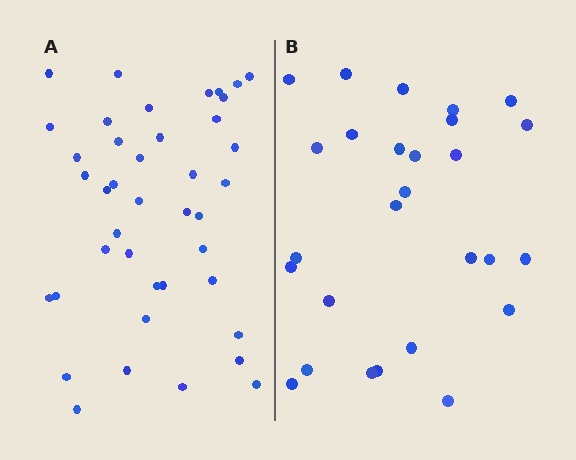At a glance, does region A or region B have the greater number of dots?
Region A (the left region) has more dots.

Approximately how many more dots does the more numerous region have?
Region A has approximately 15 more dots than region B.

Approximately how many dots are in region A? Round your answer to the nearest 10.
About 40 dots. (The exact count is 41, which rounds to 40.)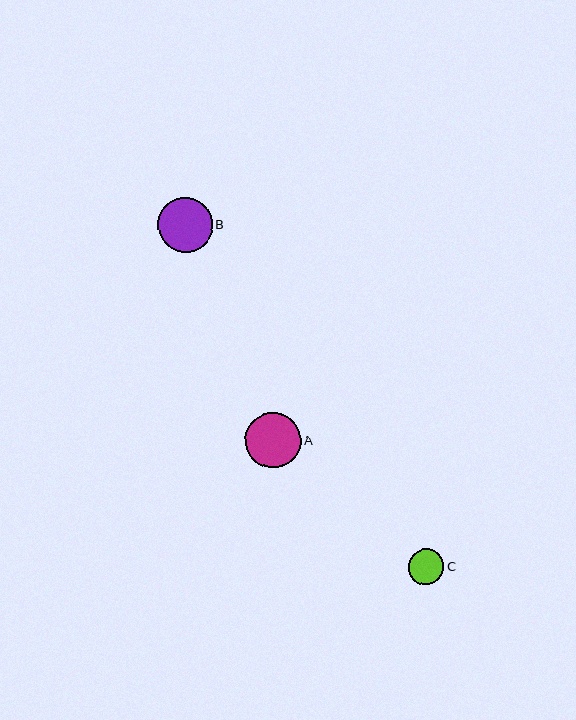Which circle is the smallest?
Circle C is the smallest with a size of approximately 36 pixels.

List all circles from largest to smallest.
From largest to smallest: A, B, C.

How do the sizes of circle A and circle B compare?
Circle A and circle B are approximately the same size.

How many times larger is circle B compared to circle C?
Circle B is approximately 1.5 times the size of circle C.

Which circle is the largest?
Circle A is the largest with a size of approximately 56 pixels.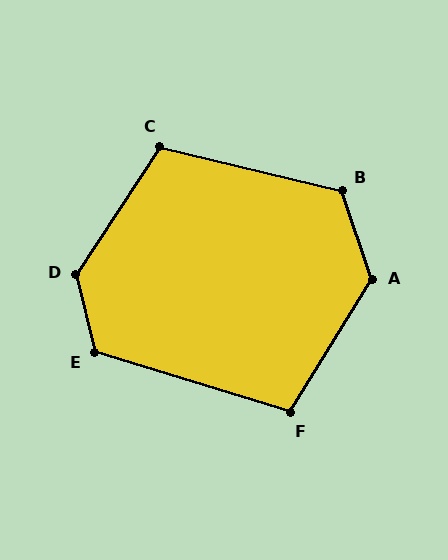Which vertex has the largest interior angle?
D, at approximately 133 degrees.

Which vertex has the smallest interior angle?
F, at approximately 104 degrees.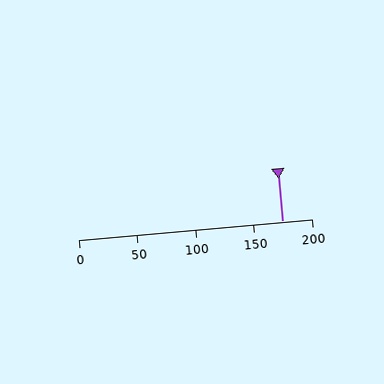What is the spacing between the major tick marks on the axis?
The major ticks are spaced 50 apart.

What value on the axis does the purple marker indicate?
The marker indicates approximately 175.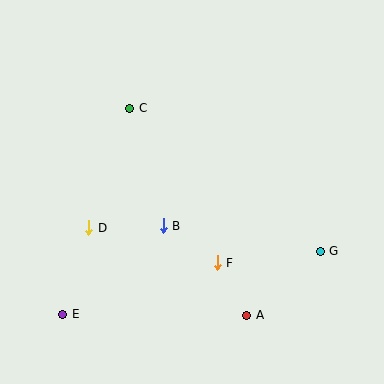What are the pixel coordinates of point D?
Point D is at (89, 228).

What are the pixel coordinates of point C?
Point C is at (130, 108).